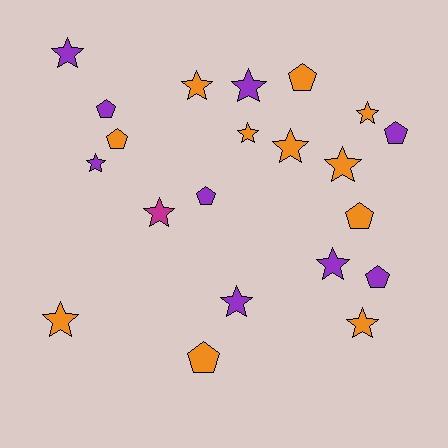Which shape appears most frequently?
Star, with 13 objects.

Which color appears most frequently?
Orange, with 11 objects.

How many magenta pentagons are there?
There are no magenta pentagons.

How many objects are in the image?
There are 21 objects.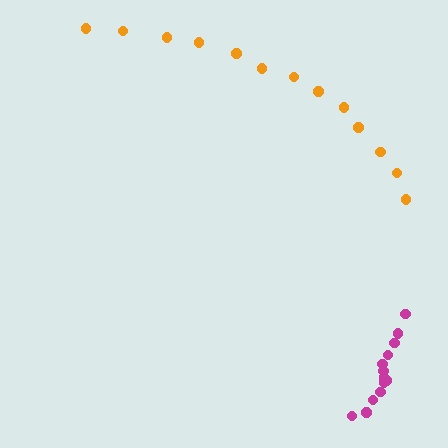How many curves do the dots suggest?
There are 2 distinct paths.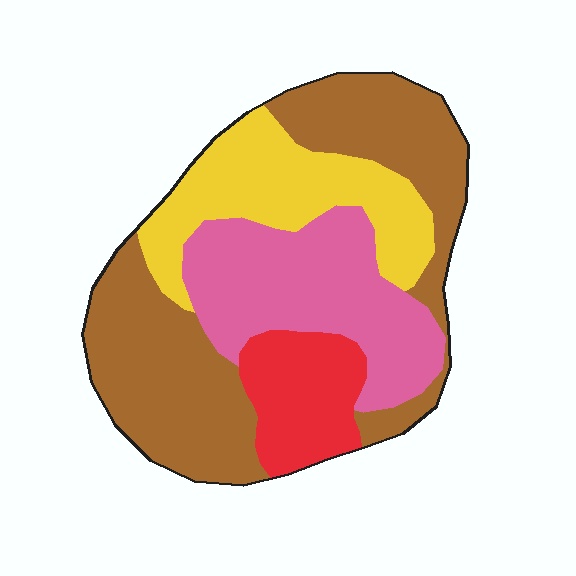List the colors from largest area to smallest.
From largest to smallest: brown, pink, yellow, red.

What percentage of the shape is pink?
Pink takes up about one quarter (1/4) of the shape.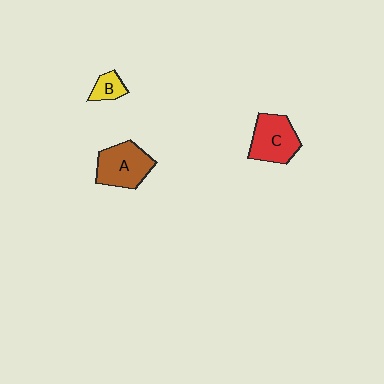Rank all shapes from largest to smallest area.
From largest to smallest: A (brown), C (red), B (yellow).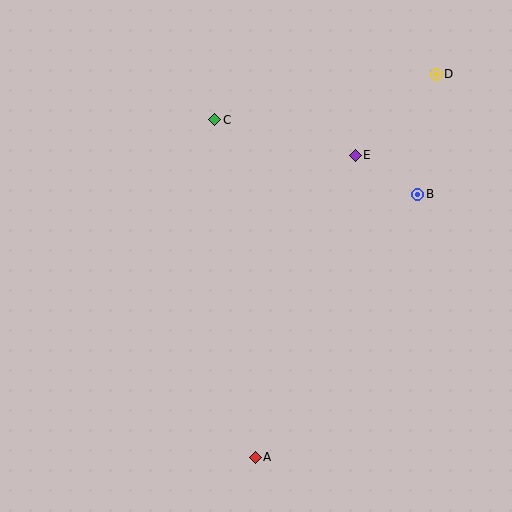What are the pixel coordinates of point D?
Point D is at (436, 74).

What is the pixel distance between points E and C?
The distance between E and C is 145 pixels.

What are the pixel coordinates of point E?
Point E is at (355, 155).